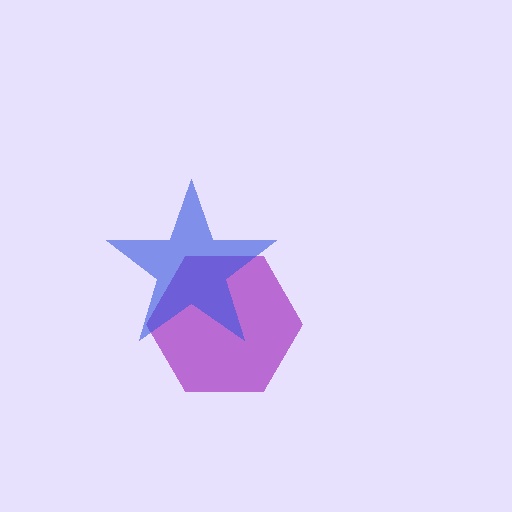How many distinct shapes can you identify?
There are 2 distinct shapes: a purple hexagon, a blue star.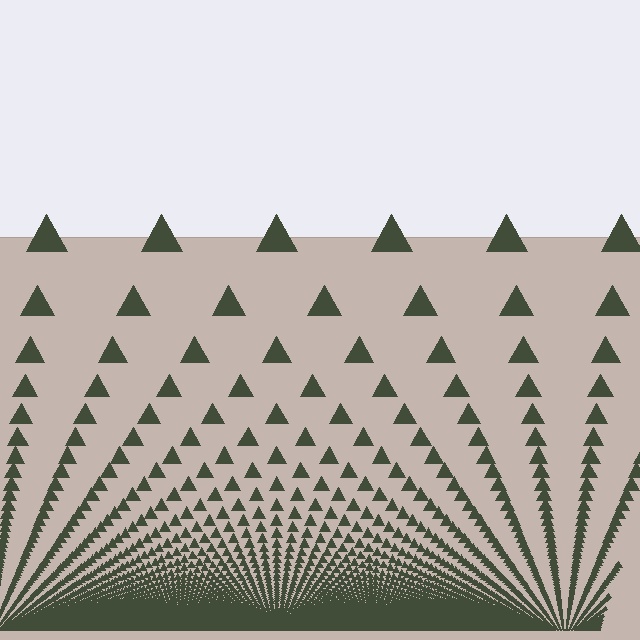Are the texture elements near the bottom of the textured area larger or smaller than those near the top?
Smaller. The gradient is inverted — elements near the bottom are smaller and denser.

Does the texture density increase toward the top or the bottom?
Density increases toward the bottom.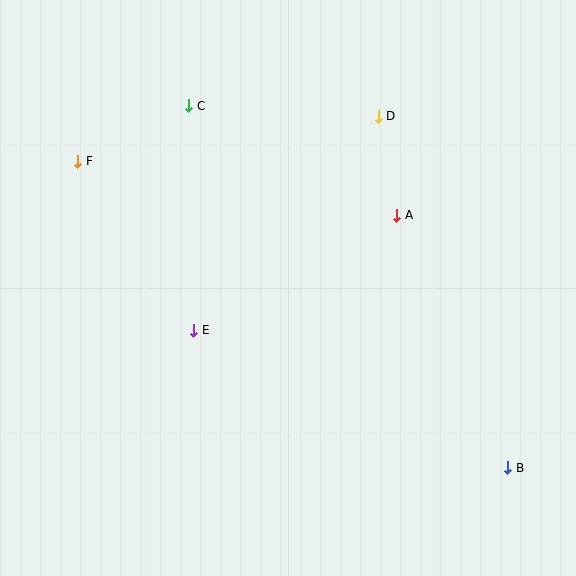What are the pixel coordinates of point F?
Point F is at (78, 161).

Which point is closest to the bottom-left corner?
Point E is closest to the bottom-left corner.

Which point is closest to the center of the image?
Point E at (194, 330) is closest to the center.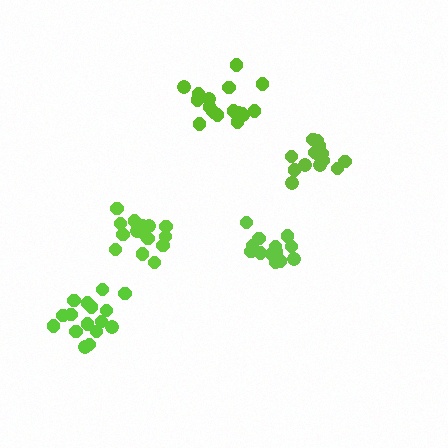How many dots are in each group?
Group 1: 16 dots, Group 2: 18 dots, Group 3: 14 dots, Group 4: 16 dots, Group 5: 15 dots (79 total).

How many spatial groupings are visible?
There are 5 spatial groupings.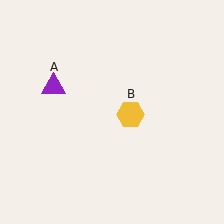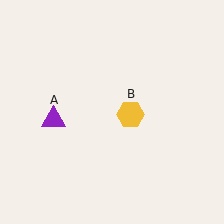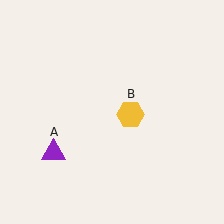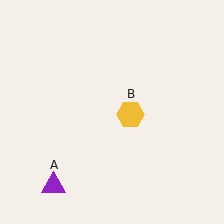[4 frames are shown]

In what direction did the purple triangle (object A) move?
The purple triangle (object A) moved down.